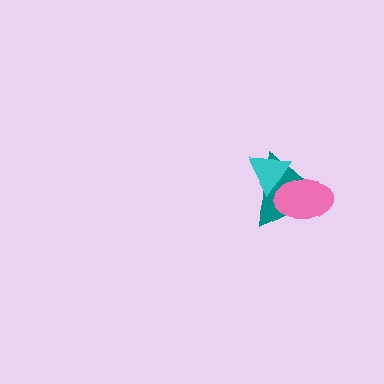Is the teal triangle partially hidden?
Yes, it is partially covered by another shape.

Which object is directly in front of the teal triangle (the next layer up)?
The pink ellipse is directly in front of the teal triangle.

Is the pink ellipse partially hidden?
Yes, it is partially covered by another shape.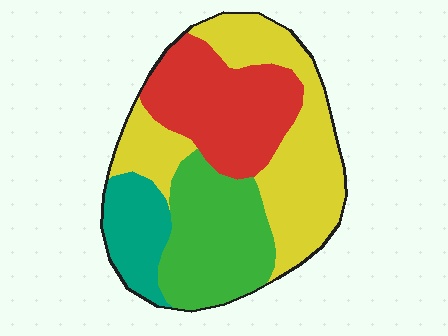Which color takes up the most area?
Yellow, at roughly 35%.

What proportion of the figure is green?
Green covers about 25% of the figure.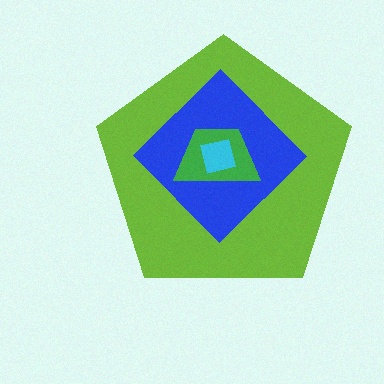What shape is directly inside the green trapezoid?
The cyan square.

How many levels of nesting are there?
4.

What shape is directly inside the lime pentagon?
The blue diamond.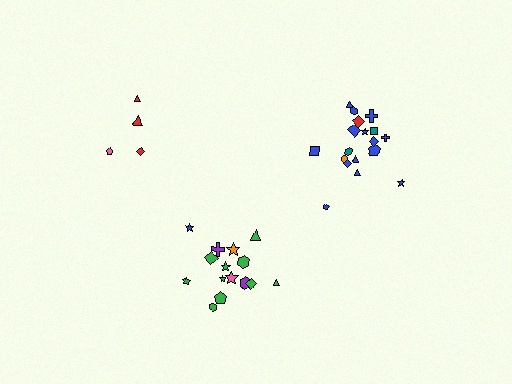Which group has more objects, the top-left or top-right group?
The top-right group.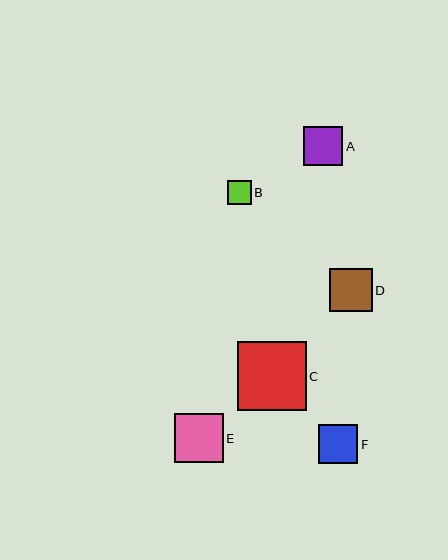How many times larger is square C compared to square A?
Square C is approximately 1.8 times the size of square A.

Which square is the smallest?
Square B is the smallest with a size of approximately 23 pixels.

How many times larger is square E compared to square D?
Square E is approximately 1.1 times the size of square D.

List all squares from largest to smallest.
From largest to smallest: C, E, D, A, F, B.